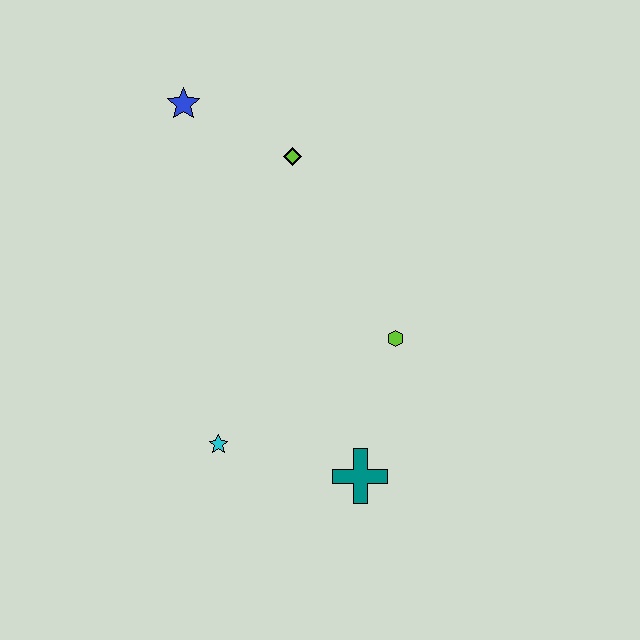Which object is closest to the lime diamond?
The blue star is closest to the lime diamond.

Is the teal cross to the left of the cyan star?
No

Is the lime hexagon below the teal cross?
No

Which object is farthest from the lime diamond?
The teal cross is farthest from the lime diamond.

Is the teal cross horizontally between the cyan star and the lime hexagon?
Yes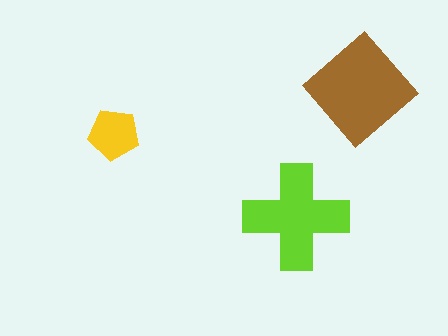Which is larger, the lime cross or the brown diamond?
The brown diamond.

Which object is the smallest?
The yellow pentagon.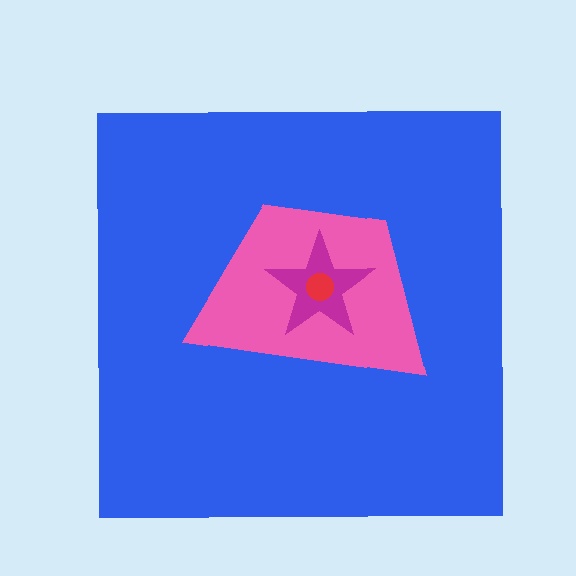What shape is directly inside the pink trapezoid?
The magenta star.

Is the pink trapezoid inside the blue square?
Yes.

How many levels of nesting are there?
4.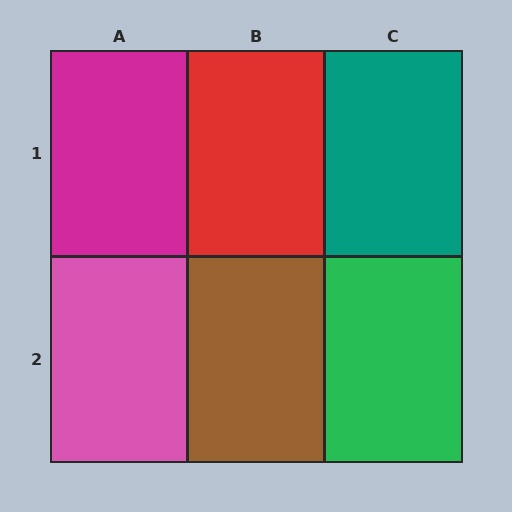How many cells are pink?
1 cell is pink.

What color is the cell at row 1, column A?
Magenta.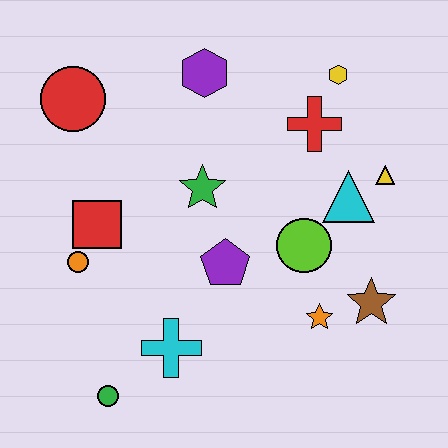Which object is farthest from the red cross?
The green circle is farthest from the red cross.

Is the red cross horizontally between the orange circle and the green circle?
No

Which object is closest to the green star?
The purple pentagon is closest to the green star.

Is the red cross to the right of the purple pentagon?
Yes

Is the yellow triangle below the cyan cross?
No